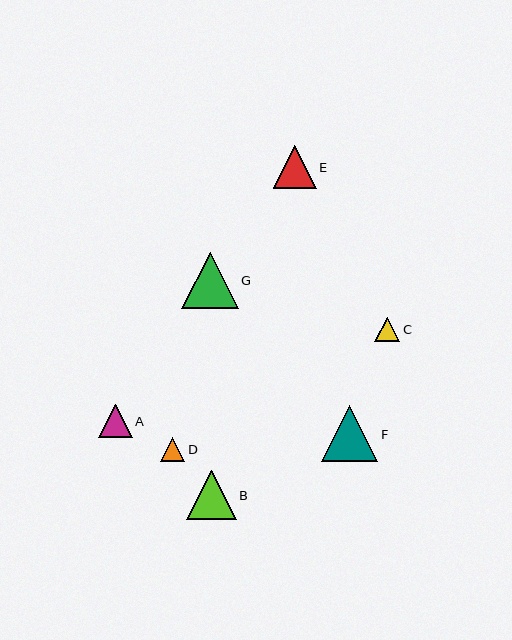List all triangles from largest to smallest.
From largest to smallest: G, F, B, E, A, C, D.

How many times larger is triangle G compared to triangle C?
Triangle G is approximately 2.3 times the size of triangle C.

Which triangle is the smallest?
Triangle D is the smallest with a size of approximately 24 pixels.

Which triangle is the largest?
Triangle G is the largest with a size of approximately 57 pixels.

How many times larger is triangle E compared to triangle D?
Triangle E is approximately 1.7 times the size of triangle D.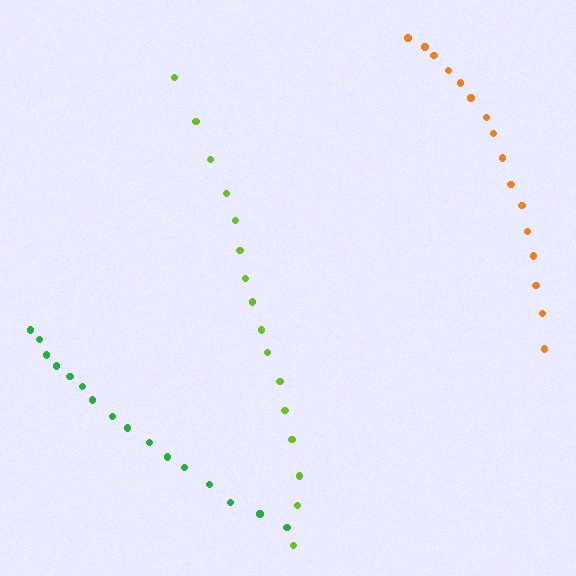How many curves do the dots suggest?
There are 3 distinct paths.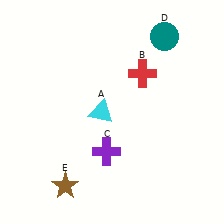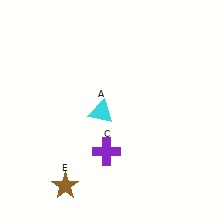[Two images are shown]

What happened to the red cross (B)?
The red cross (B) was removed in Image 2. It was in the top-right area of Image 1.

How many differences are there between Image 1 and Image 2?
There are 2 differences between the two images.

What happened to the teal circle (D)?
The teal circle (D) was removed in Image 2. It was in the top-right area of Image 1.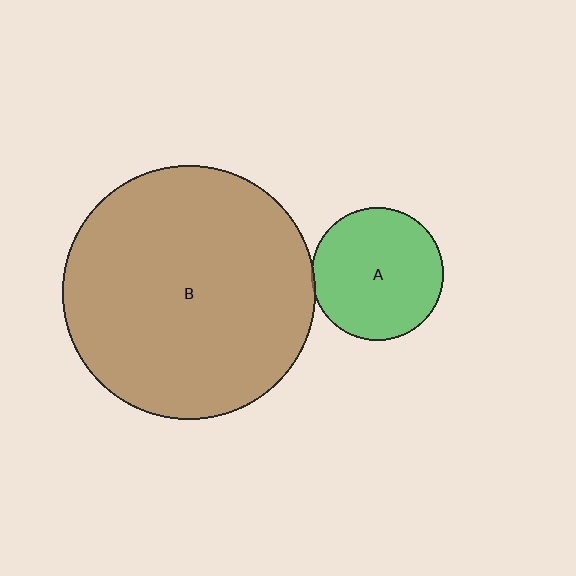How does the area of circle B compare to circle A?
Approximately 3.6 times.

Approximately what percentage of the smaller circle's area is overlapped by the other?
Approximately 5%.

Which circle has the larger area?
Circle B (brown).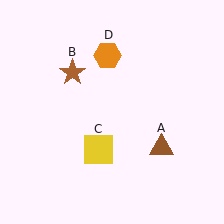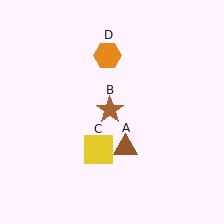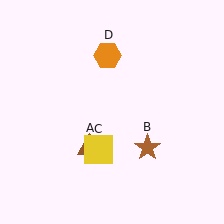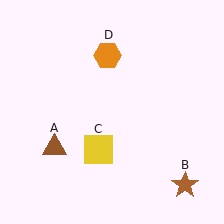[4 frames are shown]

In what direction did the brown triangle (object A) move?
The brown triangle (object A) moved left.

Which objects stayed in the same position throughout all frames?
Yellow square (object C) and orange hexagon (object D) remained stationary.